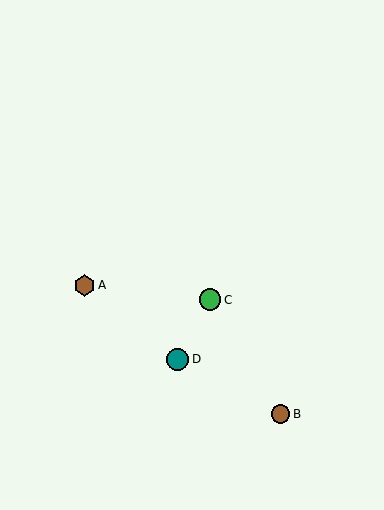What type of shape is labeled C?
Shape C is a green circle.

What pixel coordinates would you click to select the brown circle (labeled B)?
Click at (281, 414) to select the brown circle B.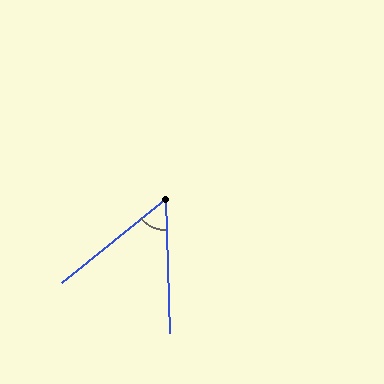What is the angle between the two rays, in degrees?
Approximately 53 degrees.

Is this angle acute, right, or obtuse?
It is acute.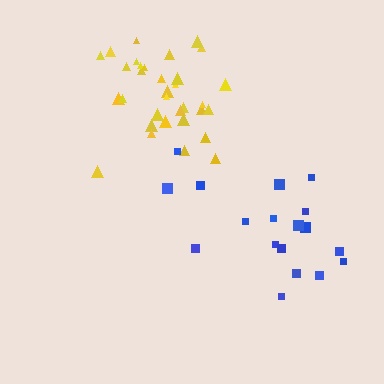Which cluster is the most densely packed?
Yellow.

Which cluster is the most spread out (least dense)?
Blue.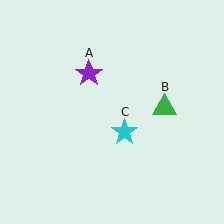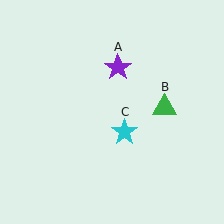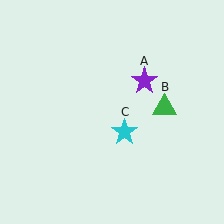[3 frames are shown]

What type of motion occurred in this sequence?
The purple star (object A) rotated clockwise around the center of the scene.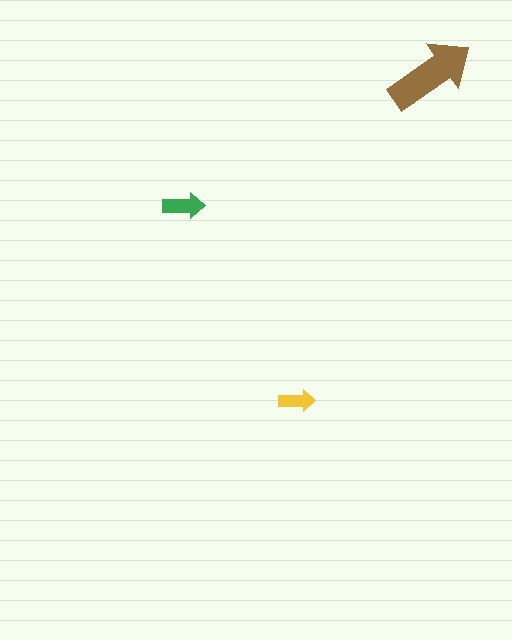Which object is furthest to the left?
The green arrow is leftmost.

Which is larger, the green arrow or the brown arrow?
The brown one.